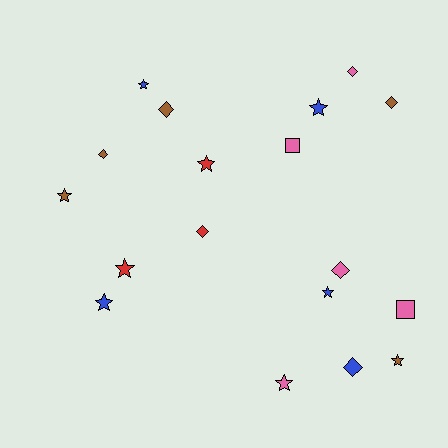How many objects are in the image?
There are 18 objects.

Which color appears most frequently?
Blue, with 5 objects.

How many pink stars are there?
There is 1 pink star.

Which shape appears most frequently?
Star, with 9 objects.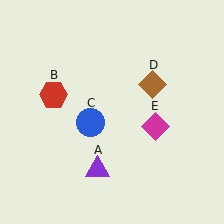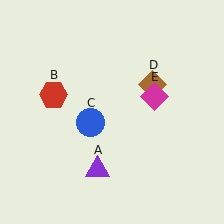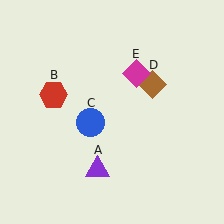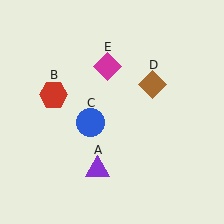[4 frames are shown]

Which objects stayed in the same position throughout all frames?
Purple triangle (object A) and red hexagon (object B) and blue circle (object C) and brown diamond (object D) remained stationary.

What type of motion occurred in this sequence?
The magenta diamond (object E) rotated counterclockwise around the center of the scene.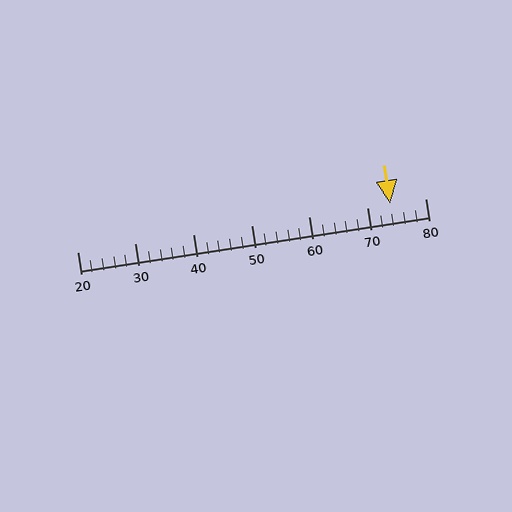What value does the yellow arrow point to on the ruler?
The yellow arrow points to approximately 74.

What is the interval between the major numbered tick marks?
The major tick marks are spaced 10 units apart.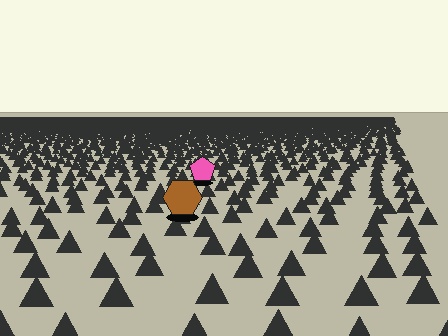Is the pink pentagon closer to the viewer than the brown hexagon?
No. The brown hexagon is closer — you can tell from the texture gradient: the ground texture is coarser near it.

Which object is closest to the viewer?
The brown hexagon is closest. The texture marks near it are larger and more spread out.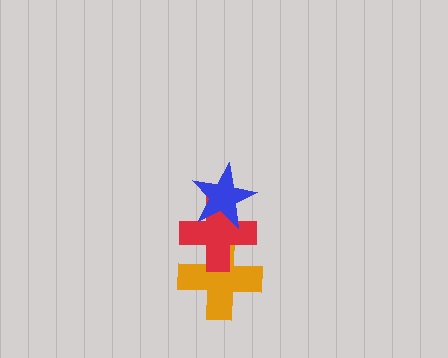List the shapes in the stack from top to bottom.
From top to bottom: the blue star, the red cross, the orange cross.